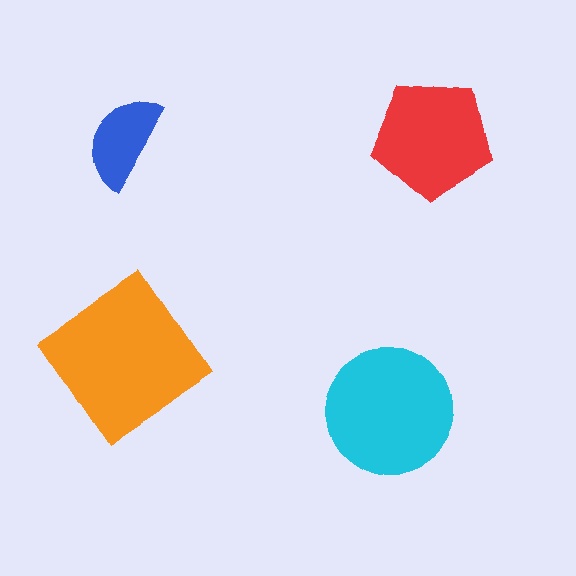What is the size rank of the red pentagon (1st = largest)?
3rd.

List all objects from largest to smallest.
The orange diamond, the cyan circle, the red pentagon, the blue semicircle.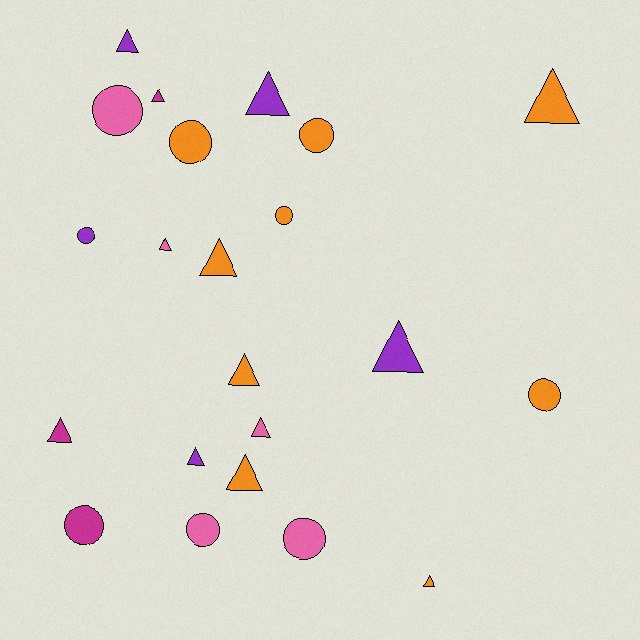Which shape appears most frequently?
Triangle, with 13 objects.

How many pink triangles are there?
There are 2 pink triangles.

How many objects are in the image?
There are 22 objects.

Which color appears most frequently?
Orange, with 9 objects.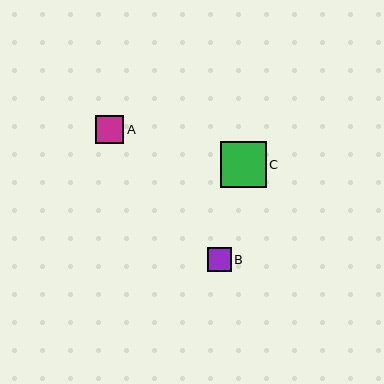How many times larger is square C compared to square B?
Square C is approximately 1.9 times the size of square B.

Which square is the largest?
Square C is the largest with a size of approximately 46 pixels.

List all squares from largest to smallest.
From largest to smallest: C, A, B.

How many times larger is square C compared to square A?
Square C is approximately 1.6 times the size of square A.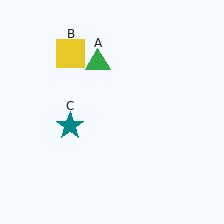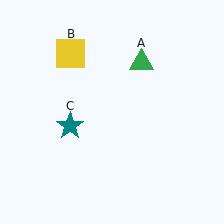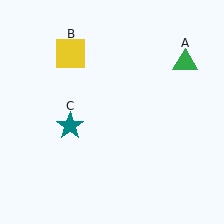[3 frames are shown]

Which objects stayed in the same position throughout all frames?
Yellow square (object B) and teal star (object C) remained stationary.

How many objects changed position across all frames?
1 object changed position: green triangle (object A).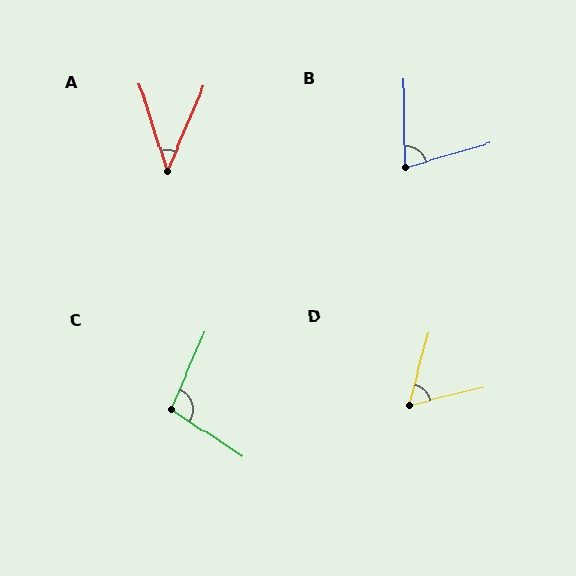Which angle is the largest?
C, at approximately 100 degrees.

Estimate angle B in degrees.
Approximately 75 degrees.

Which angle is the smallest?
A, at approximately 41 degrees.